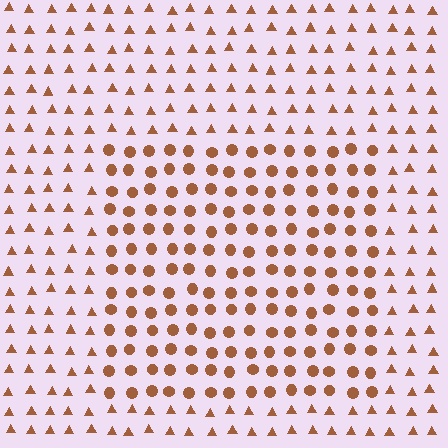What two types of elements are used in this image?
The image uses circles inside the rectangle region and triangles outside it.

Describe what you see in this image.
The image is filled with small brown elements arranged in a uniform grid. A rectangle-shaped region contains circles, while the surrounding area contains triangles. The boundary is defined purely by the change in element shape.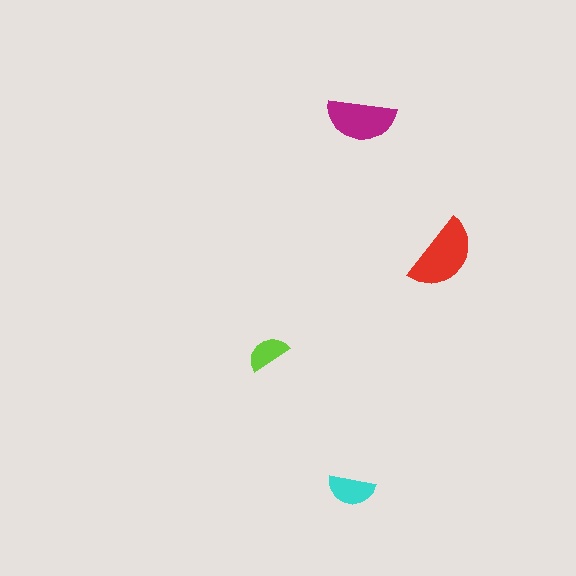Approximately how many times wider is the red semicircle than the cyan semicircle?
About 1.5 times wider.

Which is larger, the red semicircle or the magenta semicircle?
The red one.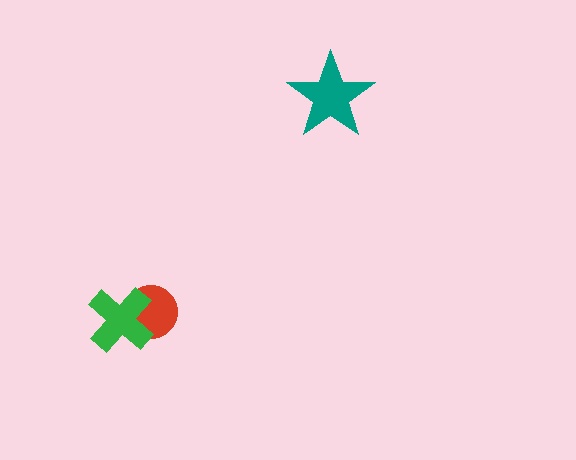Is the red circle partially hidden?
Yes, it is partially covered by another shape.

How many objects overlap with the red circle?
1 object overlaps with the red circle.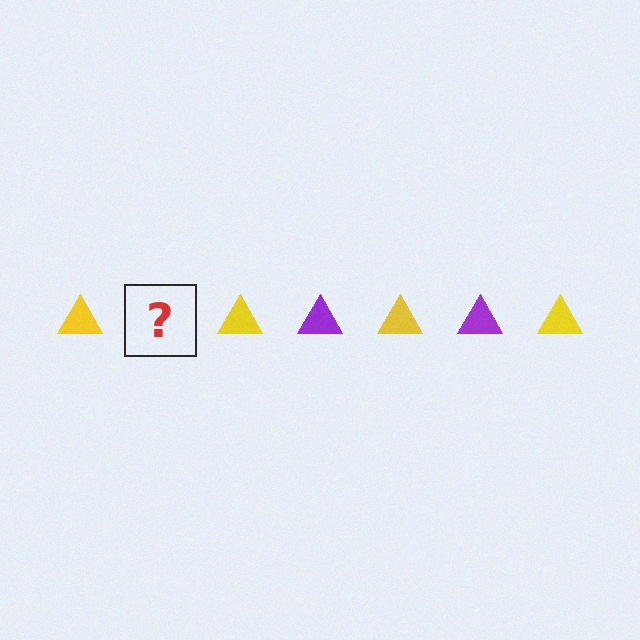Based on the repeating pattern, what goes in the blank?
The blank should be a purple triangle.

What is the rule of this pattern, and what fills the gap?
The rule is that the pattern cycles through yellow, purple triangles. The gap should be filled with a purple triangle.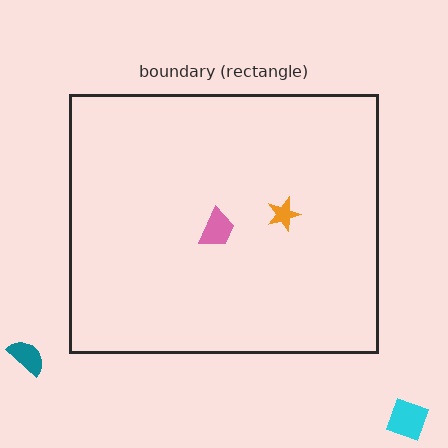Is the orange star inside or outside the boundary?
Inside.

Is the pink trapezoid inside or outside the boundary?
Inside.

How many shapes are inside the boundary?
2 inside, 2 outside.